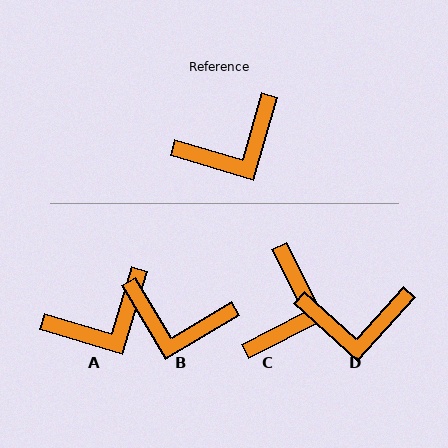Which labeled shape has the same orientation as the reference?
A.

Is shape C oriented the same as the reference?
No, it is off by about 44 degrees.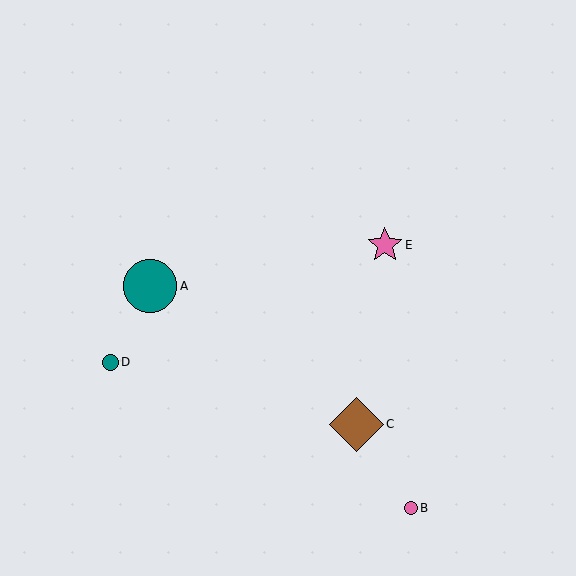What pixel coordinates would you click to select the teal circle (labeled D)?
Click at (110, 362) to select the teal circle D.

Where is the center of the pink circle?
The center of the pink circle is at (411, 508).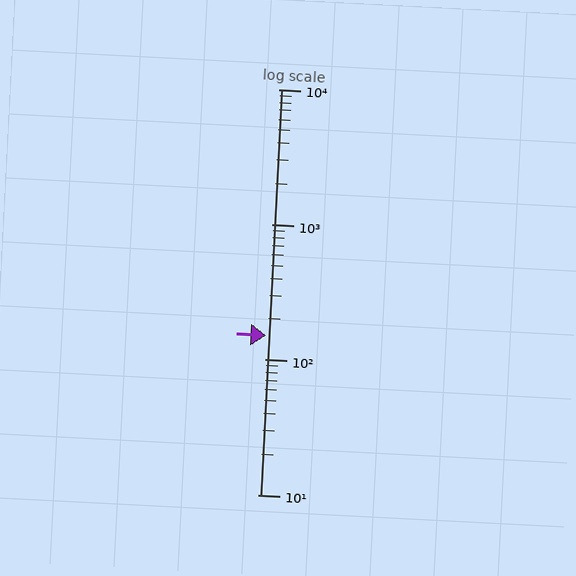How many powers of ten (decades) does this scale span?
The scale spans 3 decades, from 10 to 10000.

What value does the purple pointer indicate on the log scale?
The pointer indicates approximately 150.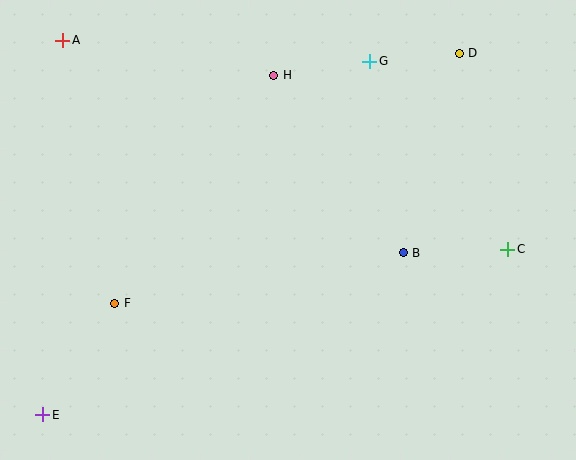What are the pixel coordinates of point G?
Point G is at (369, 61).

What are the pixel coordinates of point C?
Point C is at (508, 249).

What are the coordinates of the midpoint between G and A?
The midpoint between G and A is at (216, 51).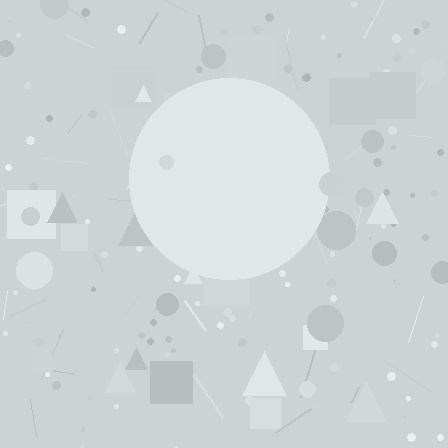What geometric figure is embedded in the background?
A circle is embedded in the background.